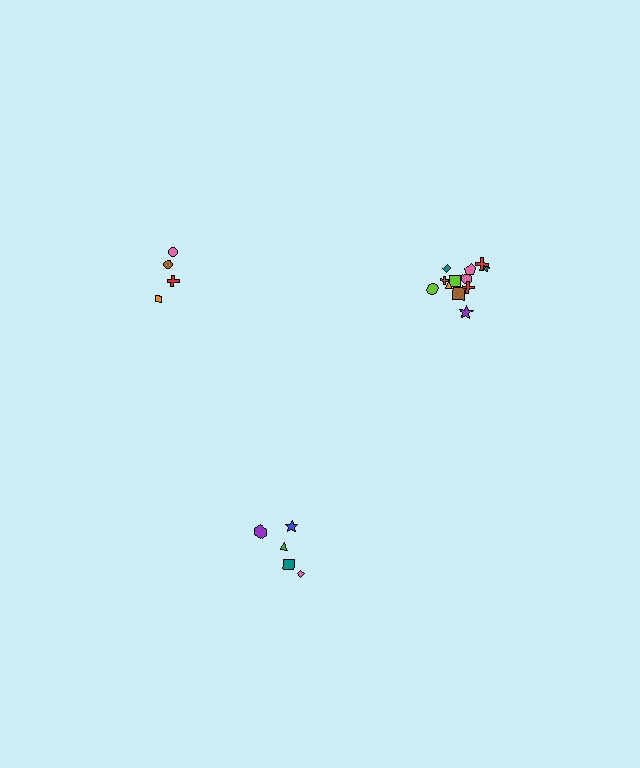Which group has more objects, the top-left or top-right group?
The top-right group.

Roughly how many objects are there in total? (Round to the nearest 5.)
Roughly 20 objects in total.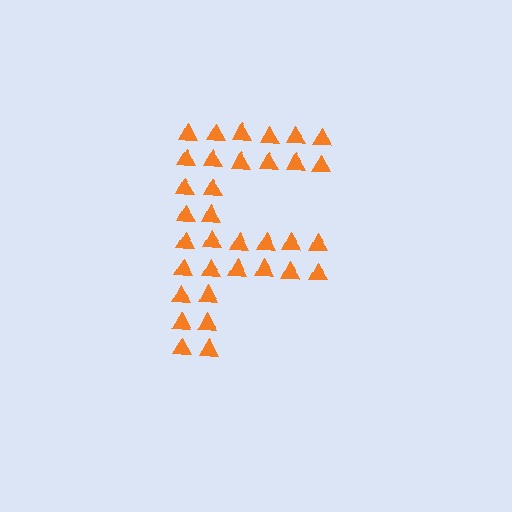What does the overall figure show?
The overall figure shows the letter F.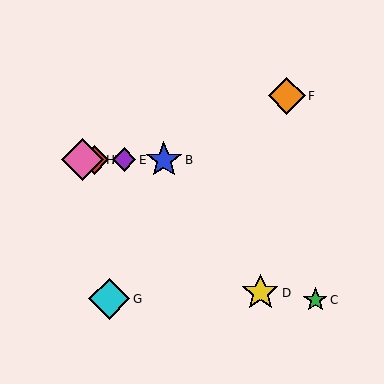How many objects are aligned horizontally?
4 objects (A, B, E, H) are aligned horizontally.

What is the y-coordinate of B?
Object B is at y≈160.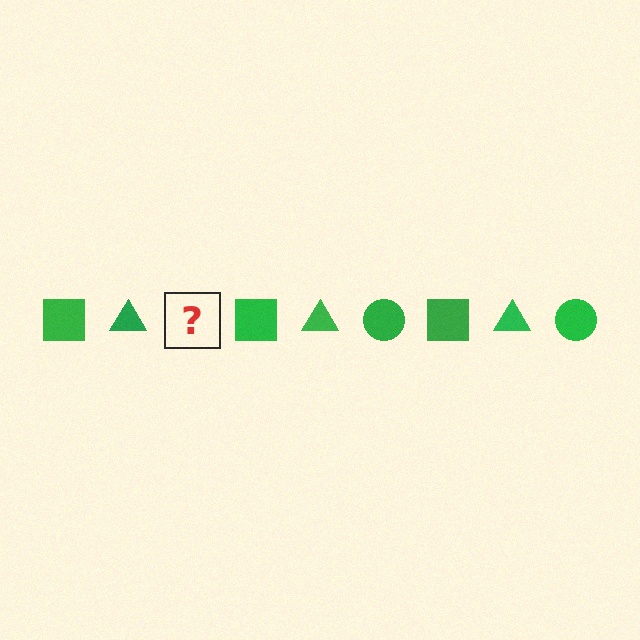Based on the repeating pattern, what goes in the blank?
The blank should be a green circle.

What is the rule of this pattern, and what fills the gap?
The rule is that the pattern cycles through square, triangle, circle shapes in green. The gap should be filled with a green circle.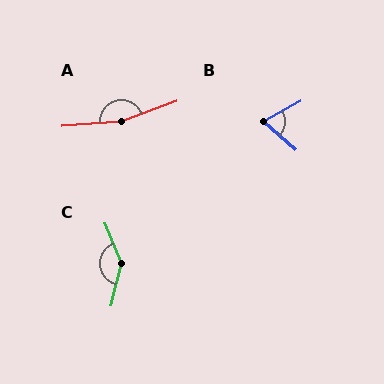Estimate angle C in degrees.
Approximately 144 degrees.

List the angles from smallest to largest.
B (70°), C (144°), A (165°).